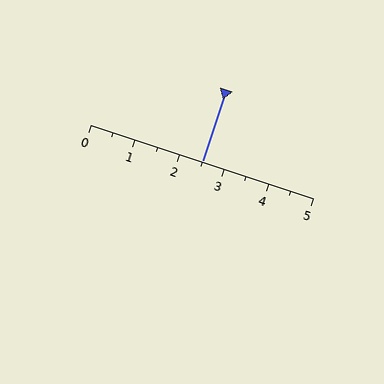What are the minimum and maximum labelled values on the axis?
The axis runs from 0 to 5.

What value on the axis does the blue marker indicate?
The marker indicates approximately 2.5.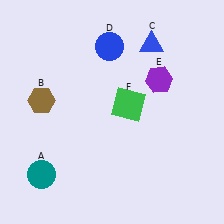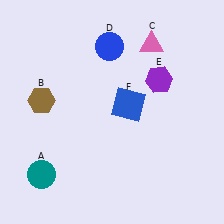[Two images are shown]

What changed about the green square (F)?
In Image 1, F is green. In Image 2, it changed to blue.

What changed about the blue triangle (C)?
In Image 1, C is blue. In Image 2, it changed to pink.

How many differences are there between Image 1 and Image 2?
There are 2 differences between the two images.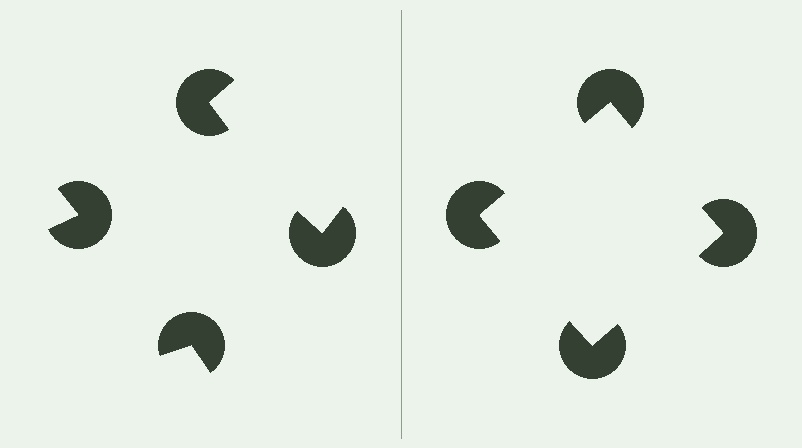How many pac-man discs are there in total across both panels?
8 — 4 on each side.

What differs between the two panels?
The pac-man discs are positioned identically on both sides; only the wedge orientations differ. On the right they align to a square; on the left they are misaligned.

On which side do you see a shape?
An illusory square appears on the right side. On the left side the wedge cuts are rotated, so no coherent shape forms.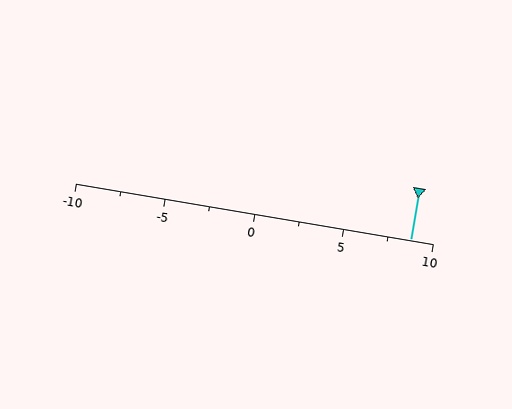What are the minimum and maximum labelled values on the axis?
The axis runs from -10 to 10.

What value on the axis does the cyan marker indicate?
The marker indicates approximately 8.8.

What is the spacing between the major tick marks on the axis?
The major ticks are spaced 5 apart.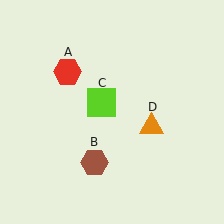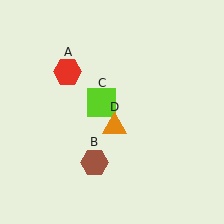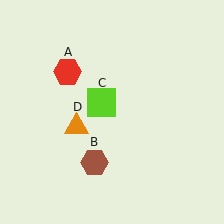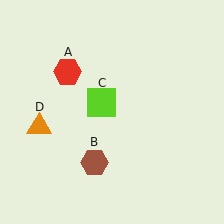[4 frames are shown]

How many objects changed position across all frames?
1 object changed position: orange triangle (object D).